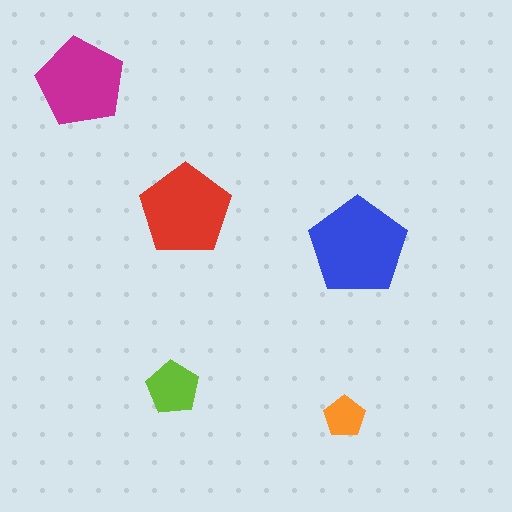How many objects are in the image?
There are 5 objects in the image.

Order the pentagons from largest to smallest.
the blue one, the red one, the magenta one, the lime one, the orange one.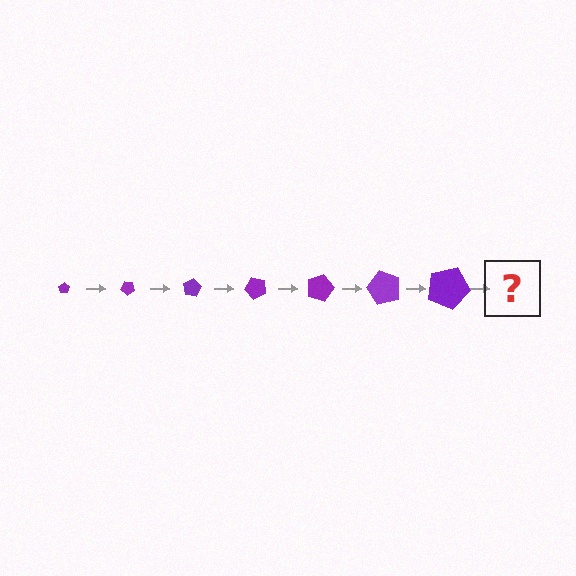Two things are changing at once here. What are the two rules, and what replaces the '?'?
The two rules are that the pentagon grows larger each step and it rotates 40 degrees each step. The '?' should be a pentagon, larger than the previous one and rotated 280 degrees from the start.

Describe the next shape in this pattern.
It should be a pentagon, larger than the previous one and rotated 280 degrees from the start.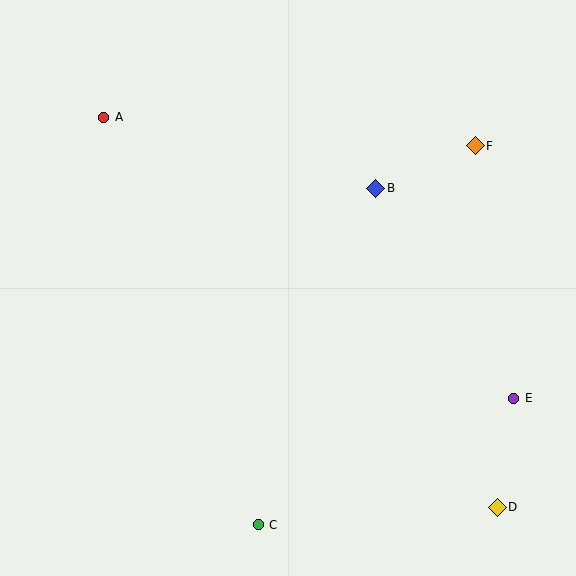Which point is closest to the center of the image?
Point B at (376, 188) is closest to the center.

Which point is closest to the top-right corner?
Point F is closest to the top-right corner.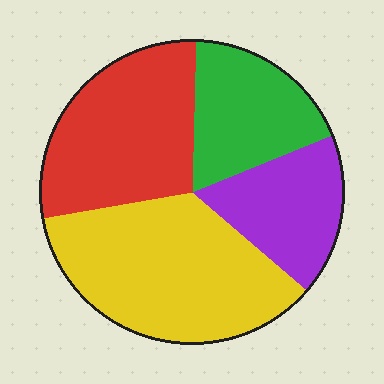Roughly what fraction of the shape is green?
Green takes up about one fifth (1/5) of the shape.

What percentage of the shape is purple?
Purple takes up about one sixth (1/6) of the shape.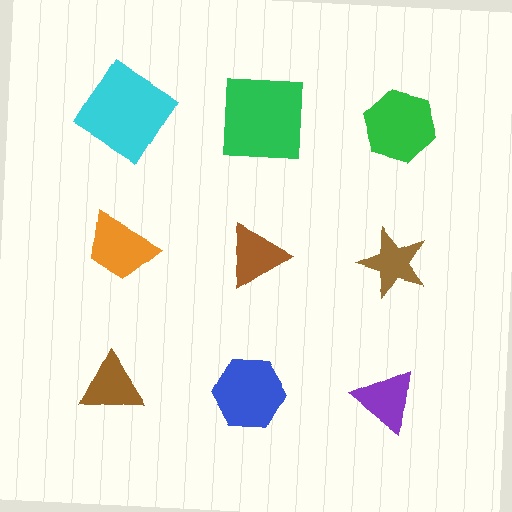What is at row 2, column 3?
A brown star.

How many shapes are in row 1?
3 shapes.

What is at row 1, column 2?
A green square.